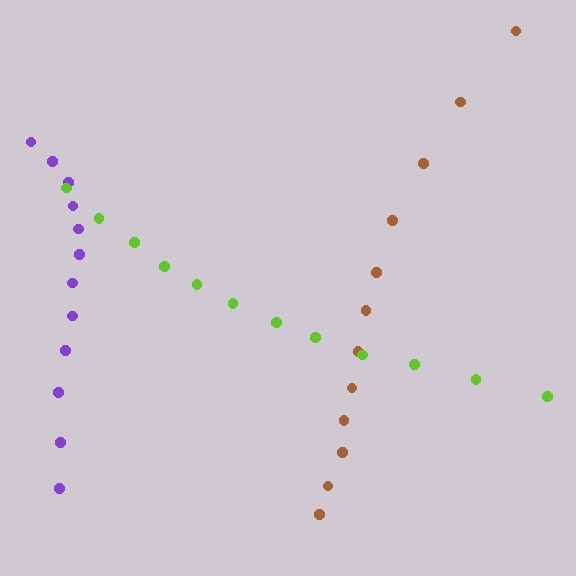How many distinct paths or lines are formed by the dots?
There are 3 distinct paths.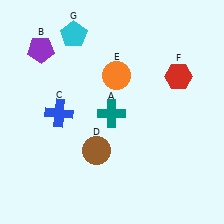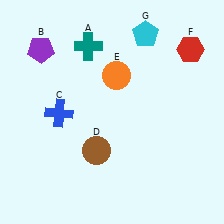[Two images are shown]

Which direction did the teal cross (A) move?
The teal cross (A) moved up.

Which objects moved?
The objects that moved are: the teal cross (A), the red hexagon (F), the cyan pentagon (G).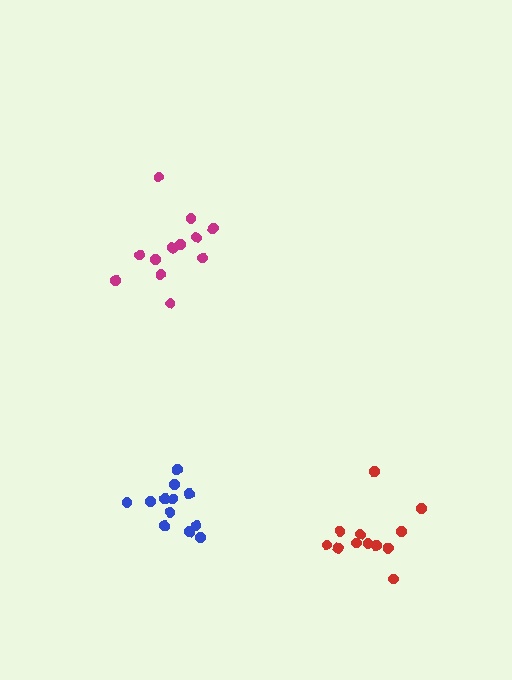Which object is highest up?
The magenta cluster is topmost.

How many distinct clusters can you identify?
There are 3 distinct clusters.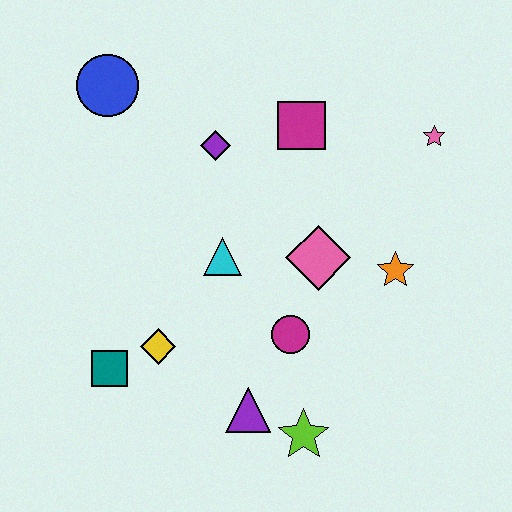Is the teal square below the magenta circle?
Yes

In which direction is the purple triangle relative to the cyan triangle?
The purple triangle is below the cyan triangle.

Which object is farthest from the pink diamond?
The blue circle is farthest from the pink diamond.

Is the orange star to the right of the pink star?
No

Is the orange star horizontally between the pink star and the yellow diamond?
Yes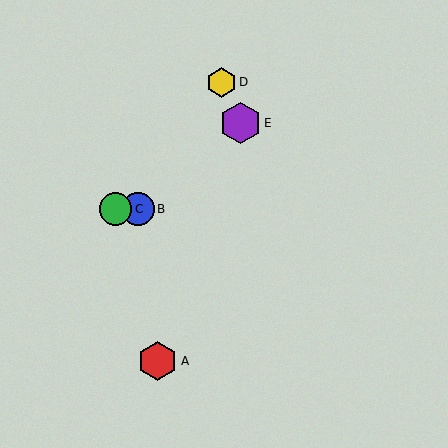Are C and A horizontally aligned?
No, C is at y≈209 and A is at y≈361.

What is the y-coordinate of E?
Object E is at y≈123.